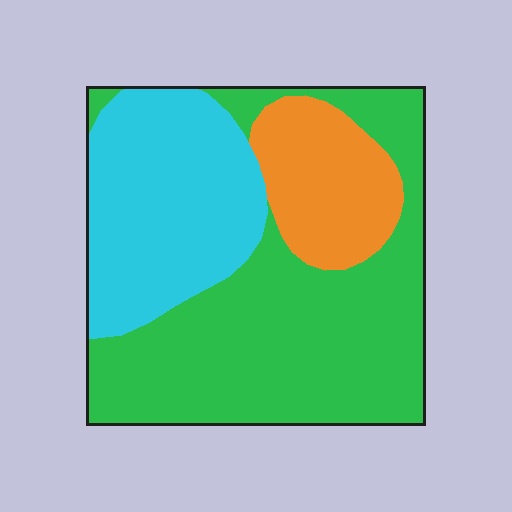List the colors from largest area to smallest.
From largest to smallest: green, cyan, orange.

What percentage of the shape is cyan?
Cyan covers about 30% of the shape.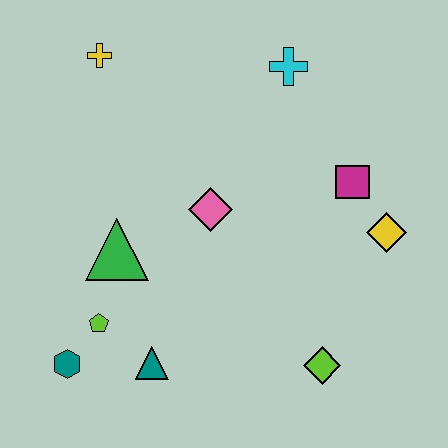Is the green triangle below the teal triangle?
No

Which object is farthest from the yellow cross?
The lime diamond is farthest from the yellow cross.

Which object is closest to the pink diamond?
The green triangle is closest to the pink diamond.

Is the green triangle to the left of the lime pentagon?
No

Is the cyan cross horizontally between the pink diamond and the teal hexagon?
No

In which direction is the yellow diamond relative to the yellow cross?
The yellow diamond is to the right of the yellow cross.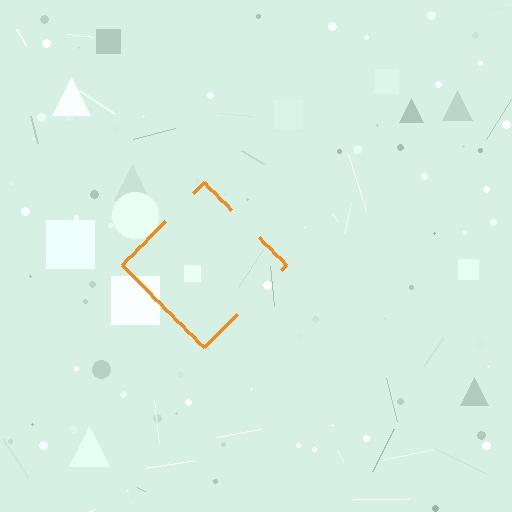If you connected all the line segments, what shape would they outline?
They would outline a diamond.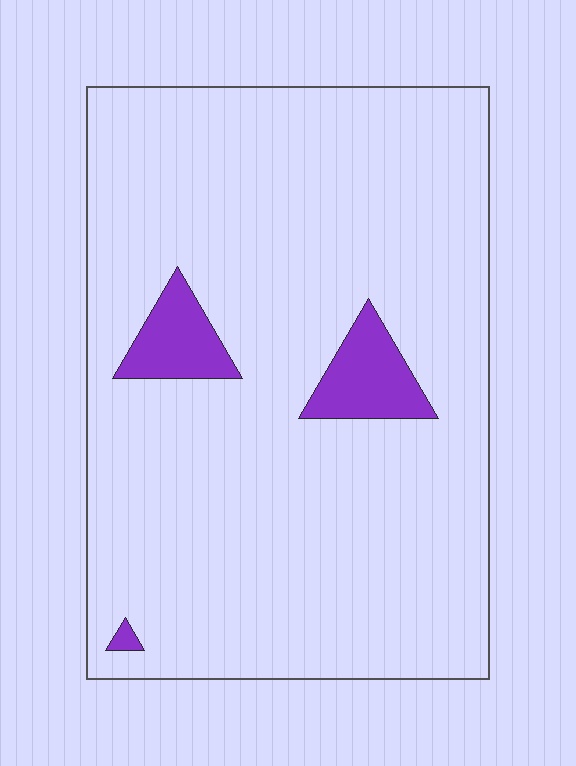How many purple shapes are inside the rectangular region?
3.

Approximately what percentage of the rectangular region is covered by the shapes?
Approximately 5%.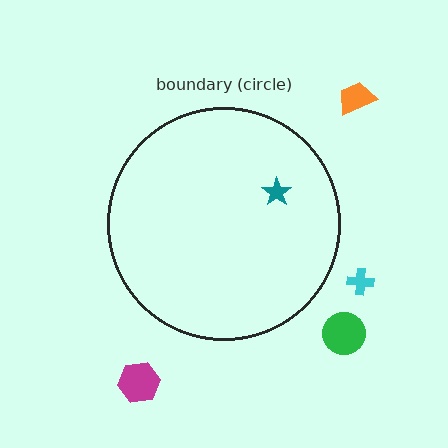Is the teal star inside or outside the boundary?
Inside.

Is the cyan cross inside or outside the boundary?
Outside.